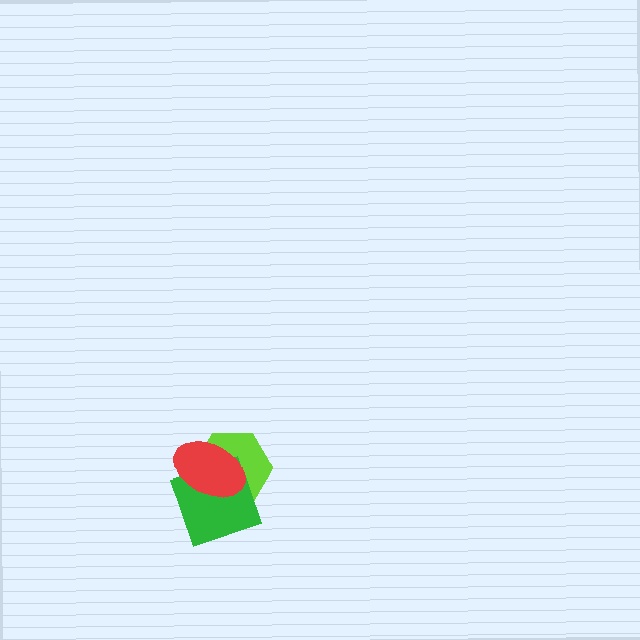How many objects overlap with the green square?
2 objects overlap with the green square.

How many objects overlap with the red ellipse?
2 objects overlap with the red ellipse.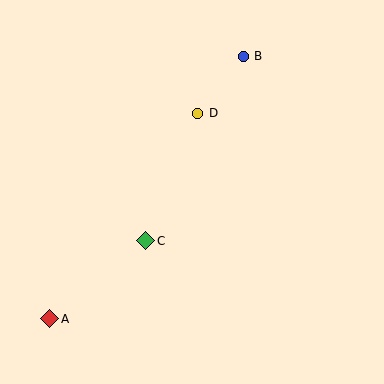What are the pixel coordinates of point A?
Point A is at (50, 319).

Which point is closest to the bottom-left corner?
Point A is closest to the bottom-left corner.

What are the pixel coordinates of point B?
Point B is at (243, 56).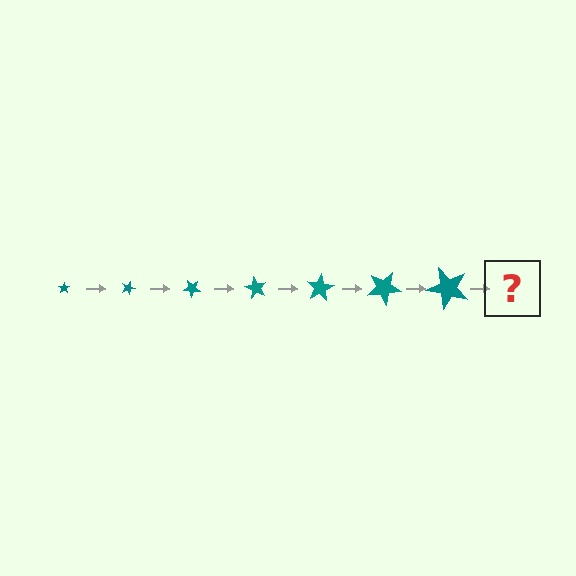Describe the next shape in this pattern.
It should be a star, larger than the previous one and rotated 140 degrees from the start.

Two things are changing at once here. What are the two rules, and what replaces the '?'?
The two rules are that the star grows larger each step and it rotates 20 degrees each step. The '?' should be a star, larger than the previous one and rotated 140 degrees from the start.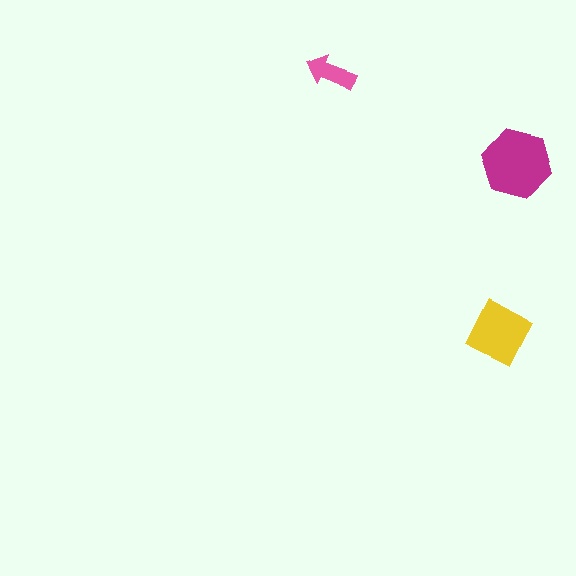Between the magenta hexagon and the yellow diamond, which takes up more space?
The magenta hexagon.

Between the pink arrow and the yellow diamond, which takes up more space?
The yellow diamond.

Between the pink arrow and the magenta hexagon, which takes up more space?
The magenta hexagon.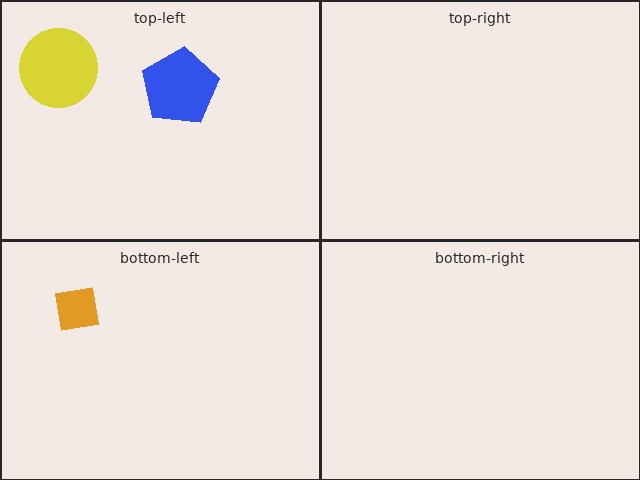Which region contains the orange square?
The bottom-left region.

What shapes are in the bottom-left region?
The orange square.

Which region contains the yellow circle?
The top-left region.